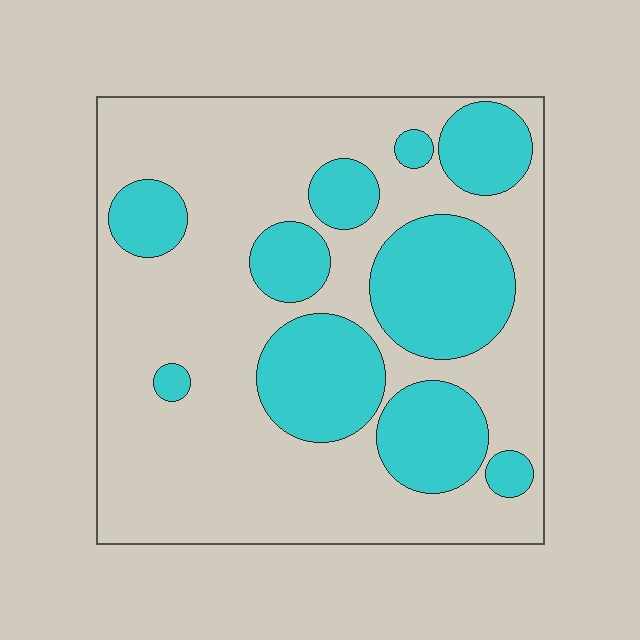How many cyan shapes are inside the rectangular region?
10.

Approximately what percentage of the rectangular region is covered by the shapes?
Approximately 35%.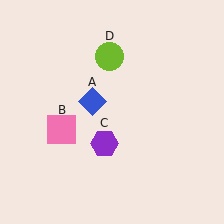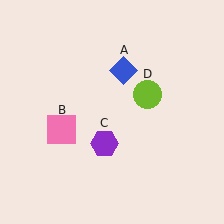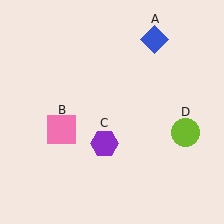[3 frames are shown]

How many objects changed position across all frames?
2 objects changed position: blue diamond (object A), lime circle (object D).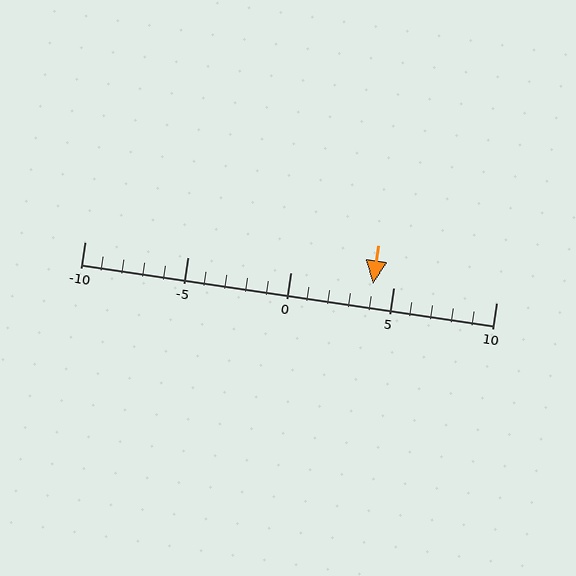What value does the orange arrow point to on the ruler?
The orange arrow points to approximately 4.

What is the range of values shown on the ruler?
The ruler shows values from -10 to 10.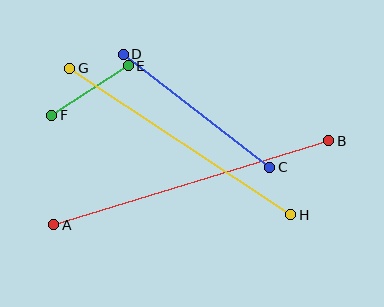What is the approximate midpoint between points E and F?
The midpoint is at approximately (90, 90) pixels.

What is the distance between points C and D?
The distance is approximately 185 pixels.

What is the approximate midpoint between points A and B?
The midpoint is at approximately (191, 183) pixels.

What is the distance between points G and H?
The distance is approximately 265 pixels.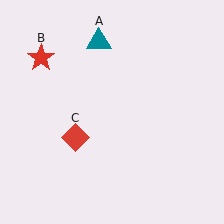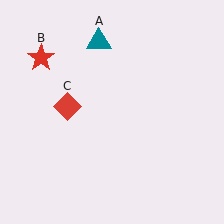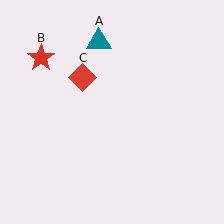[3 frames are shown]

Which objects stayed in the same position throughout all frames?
Teal triangle (object A) and red star (object B) remained stationary.